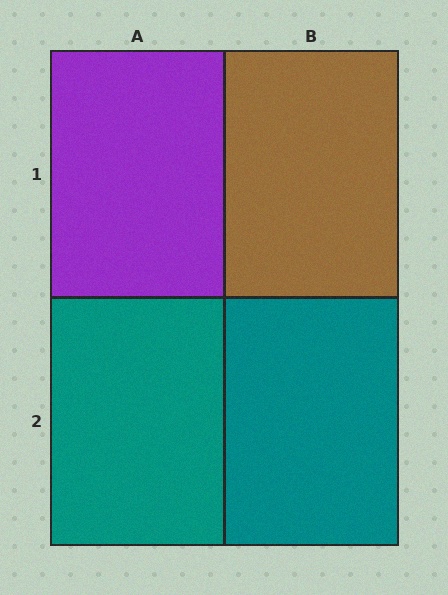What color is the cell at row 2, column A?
Teal.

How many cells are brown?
1 cell is brown.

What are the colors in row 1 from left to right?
Purple, brown.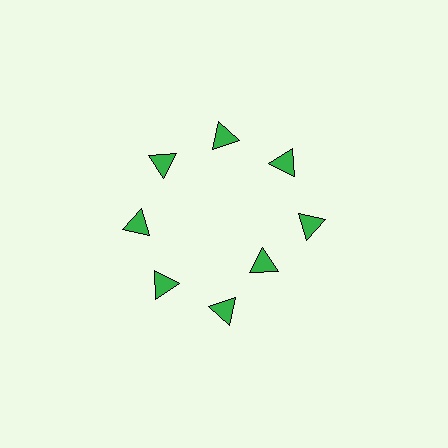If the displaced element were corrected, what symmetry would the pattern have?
It would have 8-fold rotational symmetry — the pattern would map onto itself every 45 degrees.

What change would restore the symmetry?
The symmetry would be restored by moving it outward, back onto the ring so that all 8 triangles sit at equal angles and equal distance from the center.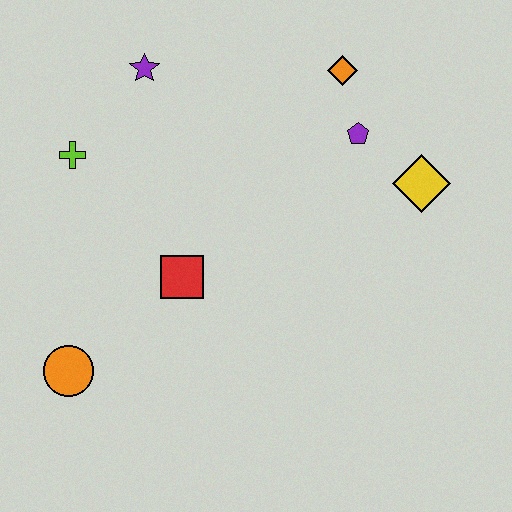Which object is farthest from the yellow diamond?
The orange circle is farthest from the yellow diamond.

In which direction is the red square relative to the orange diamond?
The red square is below the orange diamond.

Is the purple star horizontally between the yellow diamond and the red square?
No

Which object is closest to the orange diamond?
The purple pentagon is closest to the orange diamond.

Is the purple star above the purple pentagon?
Yes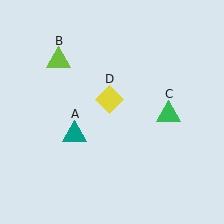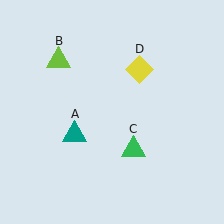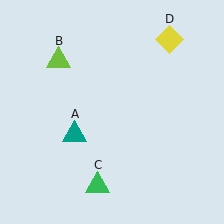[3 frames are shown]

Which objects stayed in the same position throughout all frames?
Teal triangle (object A) and lime triangle (object B) remained stationary.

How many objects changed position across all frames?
2 objects changed position: green triangle (object C), yellow diamond (object D).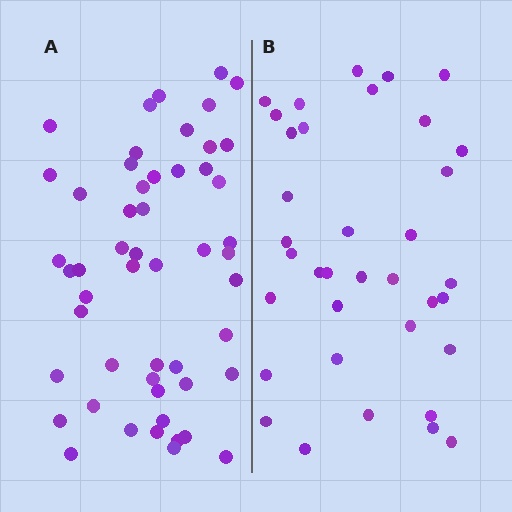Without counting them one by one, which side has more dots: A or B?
Region A (the left region) has more dots.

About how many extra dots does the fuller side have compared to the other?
Region A has approximately 15 more dots than region B.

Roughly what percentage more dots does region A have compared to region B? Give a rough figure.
About 45% more.